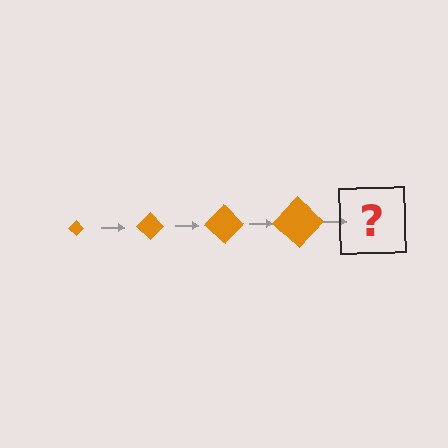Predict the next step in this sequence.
The next step is an orange diamond, larger than the previous one.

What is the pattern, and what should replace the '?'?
The pattern is that the diamond gets progressively larger each step. The '?' should be an orange diamond, larger than the previous one.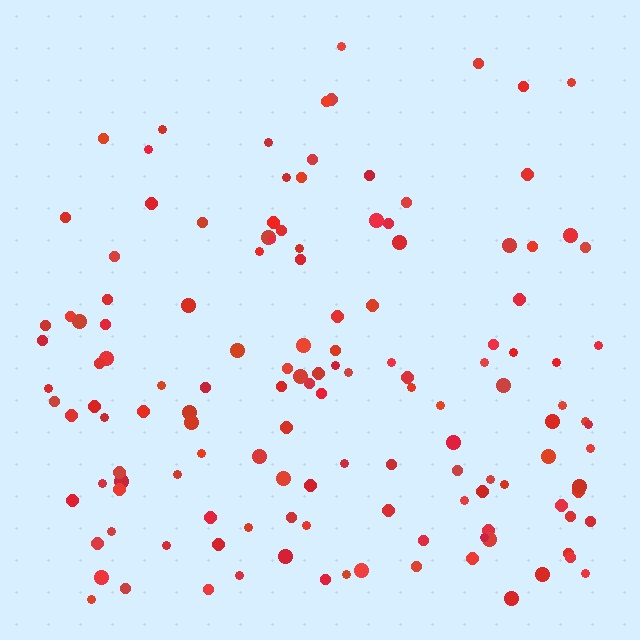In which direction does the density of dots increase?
From top to bottom, with the bottom side densest.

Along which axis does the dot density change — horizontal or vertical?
Vertical.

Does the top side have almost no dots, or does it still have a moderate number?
Still a moderate number, just noticeably fewer than the bottom.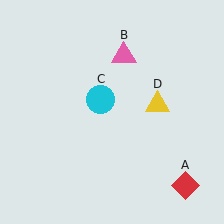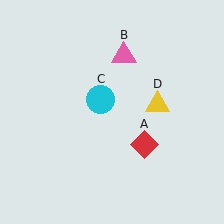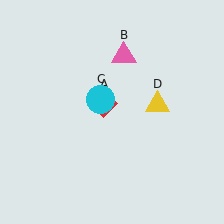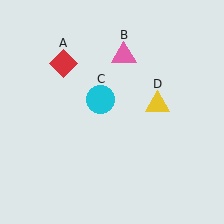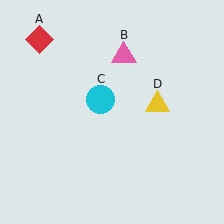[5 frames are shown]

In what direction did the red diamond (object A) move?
The red diamond (object A) moved up and to the left.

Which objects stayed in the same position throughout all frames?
Pink triangle (object B) and cyan circle (object C) and yellow triangle (object D) remained stationary.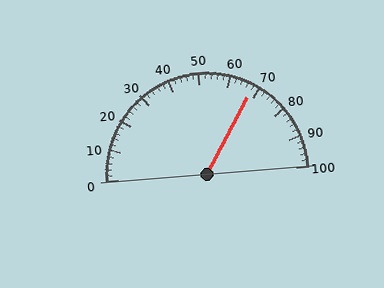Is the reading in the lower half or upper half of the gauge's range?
The reading is in the upper half of the range (0 to 100).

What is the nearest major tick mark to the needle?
The nearest major tick mark is 70.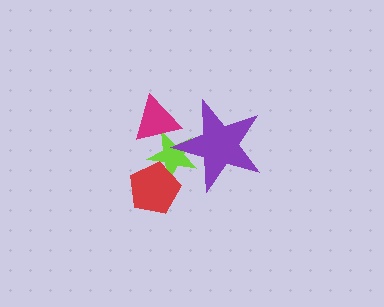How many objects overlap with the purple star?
2 objects overlap with the purple star.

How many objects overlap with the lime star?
3 objects overlap with the lime star.